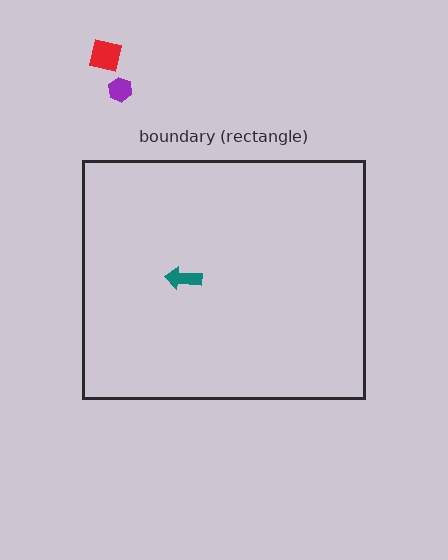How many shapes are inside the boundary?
1 inside, 2 outside.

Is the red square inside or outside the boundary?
Outside.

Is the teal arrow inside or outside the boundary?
Inside.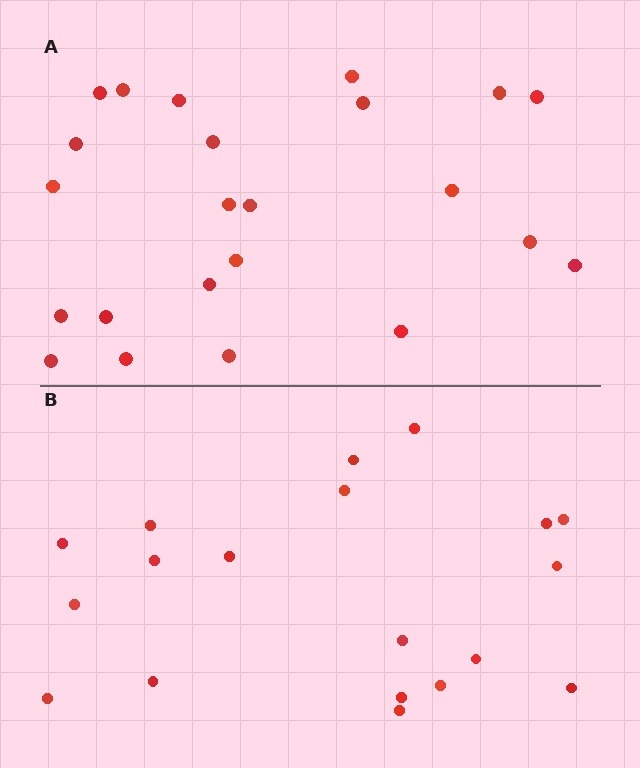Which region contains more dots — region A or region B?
Region A (the top region) has more dots.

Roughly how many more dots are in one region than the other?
Region A has about 4 more dots than region B.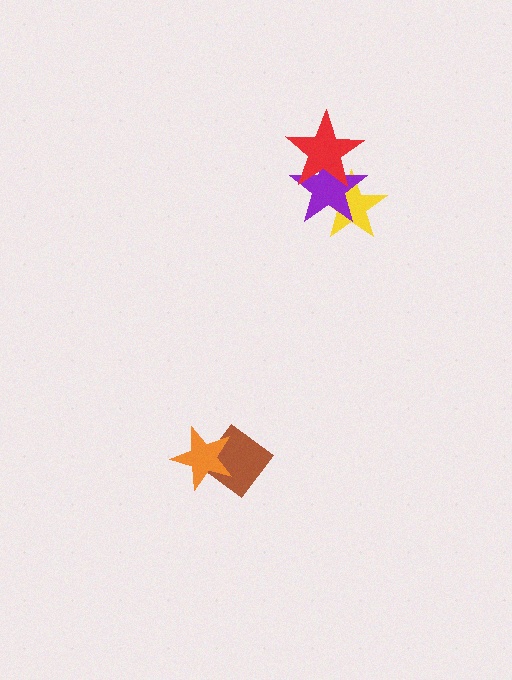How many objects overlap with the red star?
2 objects overlap with the red star.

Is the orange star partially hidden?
No, no other shape covers it.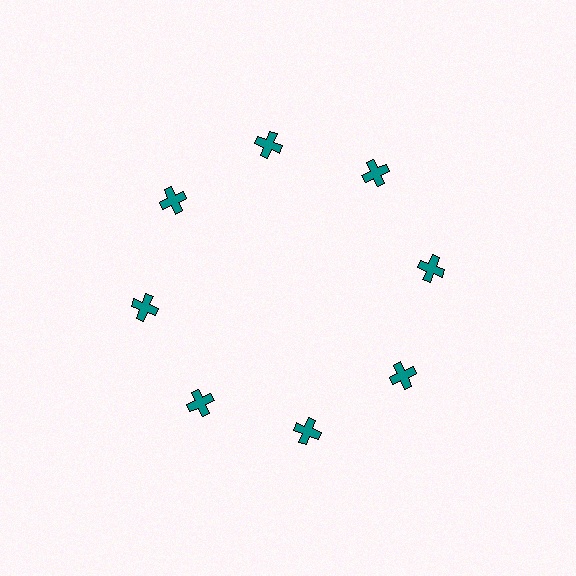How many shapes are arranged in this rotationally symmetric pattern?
There are 8 shapes, arranged in 8 groups of 1.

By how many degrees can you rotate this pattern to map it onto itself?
The pattern maps onto itself every 45 degrees of rotation.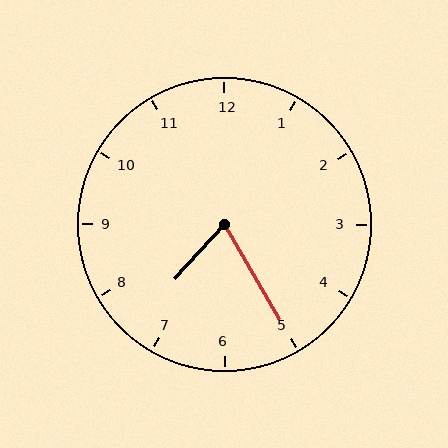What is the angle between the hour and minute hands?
Approximately 72 degrees.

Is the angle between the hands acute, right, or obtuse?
It is acute.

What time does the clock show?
7:25.